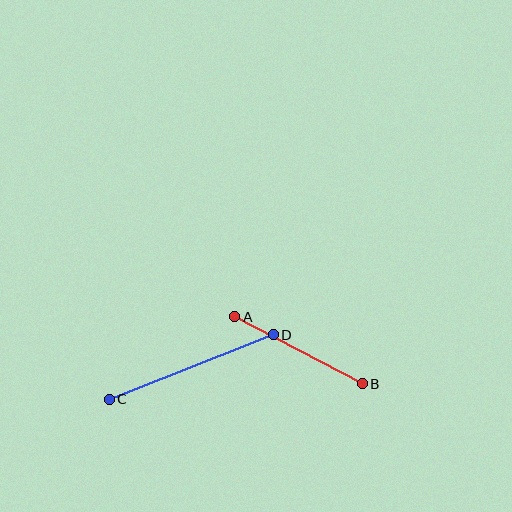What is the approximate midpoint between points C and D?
The midpoint is at approximately (191, 367) pixels.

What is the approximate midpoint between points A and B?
The midpoint is at approximately (298, 350) pixels.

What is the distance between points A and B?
The distance is approximately 144 pixels.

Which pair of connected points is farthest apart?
Points C and D are farthest apart.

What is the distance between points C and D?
The distance is approximately 176 pixels.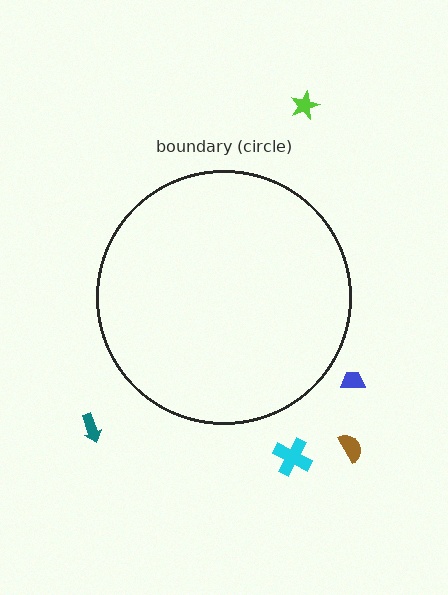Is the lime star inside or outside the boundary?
Outside.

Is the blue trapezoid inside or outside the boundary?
Outside.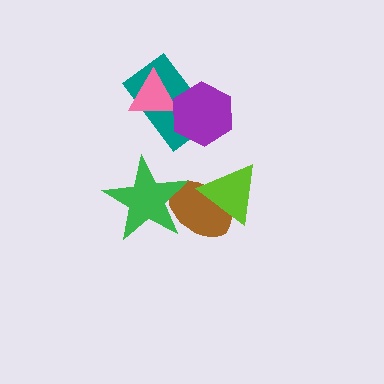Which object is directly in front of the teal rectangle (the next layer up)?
The pink triangle is directly in front of the teal rectangle.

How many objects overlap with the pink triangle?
2 objects overlap with the pink triangle.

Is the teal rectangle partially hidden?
Yes, it is partially covered by another shape.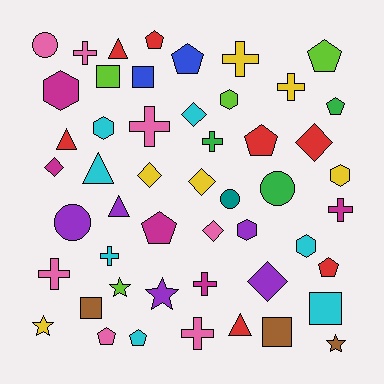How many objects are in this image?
There are 50 objects.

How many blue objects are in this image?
There are 2 blue objects.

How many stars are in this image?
There are 4 stars.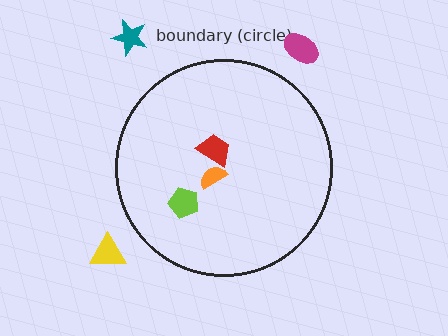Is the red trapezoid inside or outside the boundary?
Inside.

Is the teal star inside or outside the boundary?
Outside.